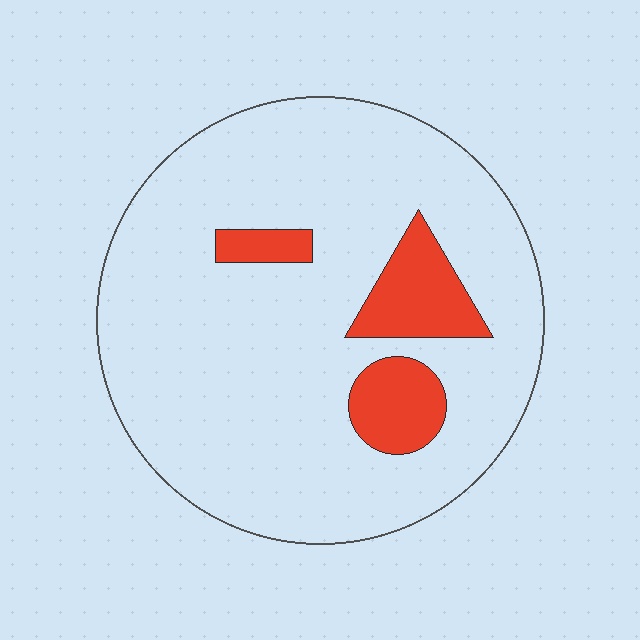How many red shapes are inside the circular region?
3.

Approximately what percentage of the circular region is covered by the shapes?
Approximately 15%.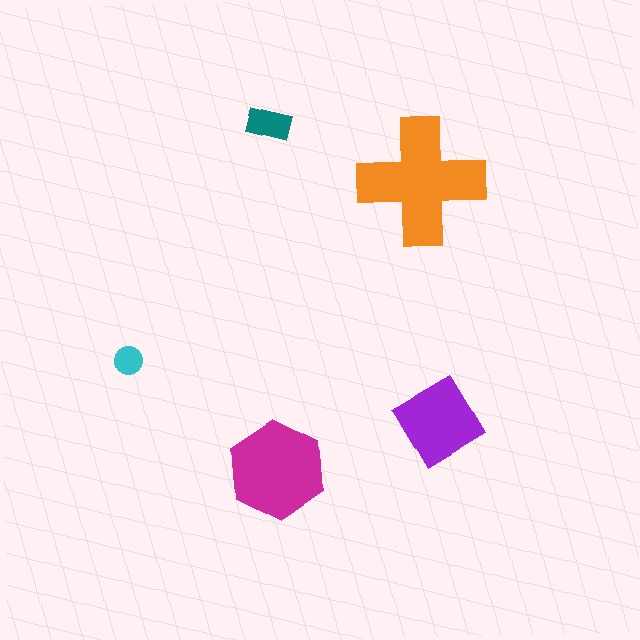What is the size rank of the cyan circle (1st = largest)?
5th.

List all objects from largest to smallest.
The orange cross, the magenta hexagon, the purple diamond, the teal rectangle, the cyan circle.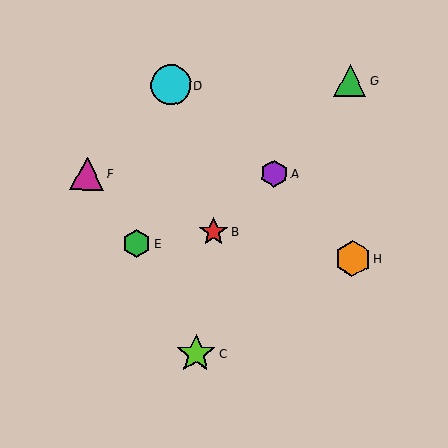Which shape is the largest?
The cyan circle (labeled D) is the largest.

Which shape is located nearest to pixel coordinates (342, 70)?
The green triangle (labeled G) at (350, 80) is nearest to that location.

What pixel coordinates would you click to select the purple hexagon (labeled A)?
Click at (274, 173) to select the purple hexagon A.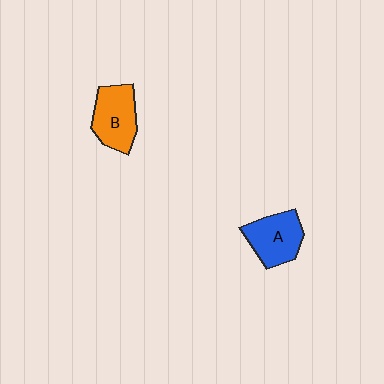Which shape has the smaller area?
Shape A (blue).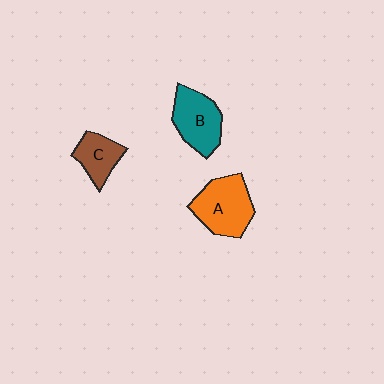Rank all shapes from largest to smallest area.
From largest to smallest: A (orange), B (teal), C (brown).